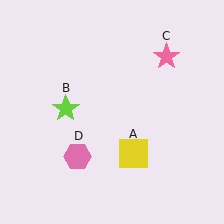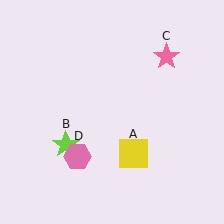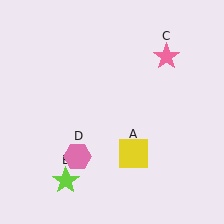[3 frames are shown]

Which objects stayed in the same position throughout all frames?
Yellow square (object A) and pink star (object C) and pink hexagon (object D) remained stationary.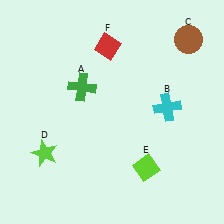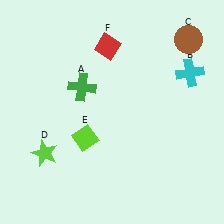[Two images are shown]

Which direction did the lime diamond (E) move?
The lime diamond (E) moved left.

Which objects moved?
The objects that moved are: the cyan cross (B), the lime diamond (E).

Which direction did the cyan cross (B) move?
The cyan cross (B) moved up.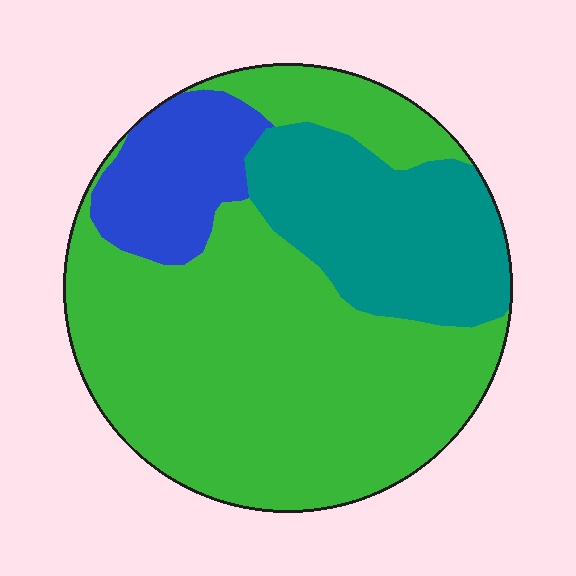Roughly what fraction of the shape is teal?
Teal covers about 25% of the shape.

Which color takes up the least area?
Blue, at roughly 15%.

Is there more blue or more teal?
Teal.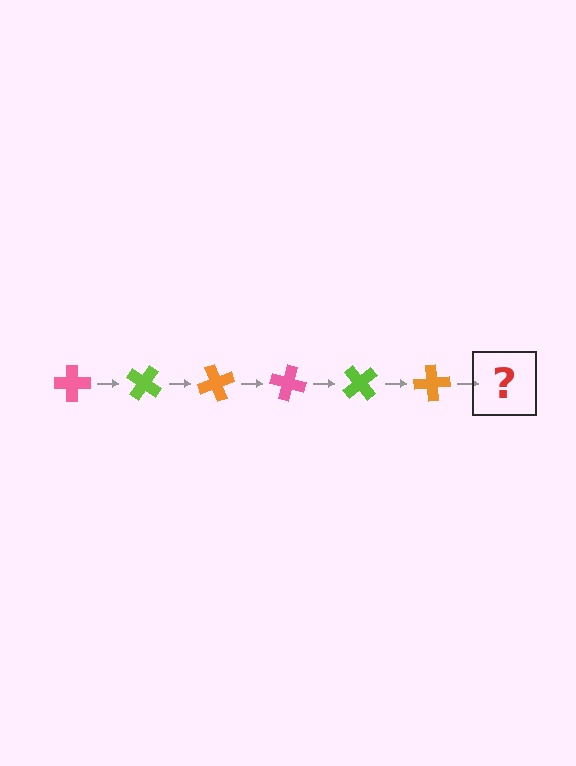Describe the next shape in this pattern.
It should be a pink cross, rotated 210 degrees from the start.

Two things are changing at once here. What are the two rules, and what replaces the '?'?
The two rules are that it rotates 35 degrees each step and the color cycles through pink, lime, and orange. The '?' should be a pink cross, rotated 210 degrees from the start.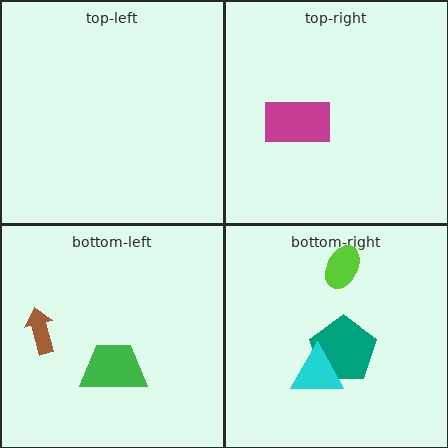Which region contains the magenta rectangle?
The top-right region.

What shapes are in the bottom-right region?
The teal pentagon, the lime ellipse, the cyan triangle.